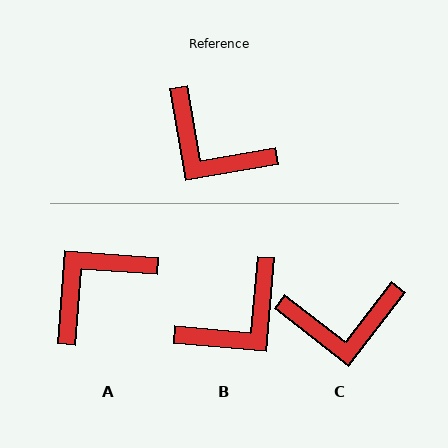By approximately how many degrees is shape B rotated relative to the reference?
Approximately 75 degrees counter-clockwise.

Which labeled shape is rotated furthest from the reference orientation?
A, about 104 degrees away.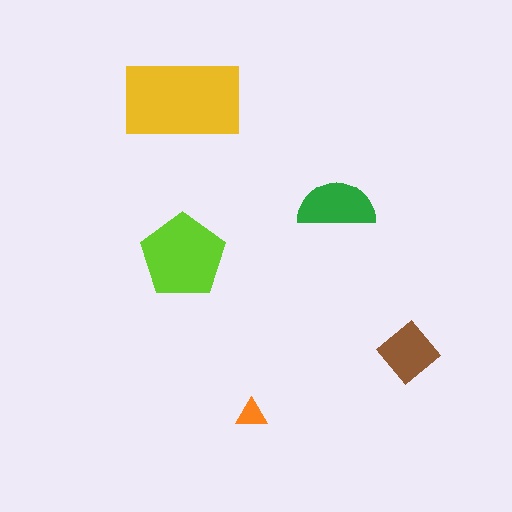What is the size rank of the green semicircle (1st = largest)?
3rd.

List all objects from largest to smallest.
The yellow rectangle, the lime pentagon, the green semicircle, the brown diamond, the orange triangle.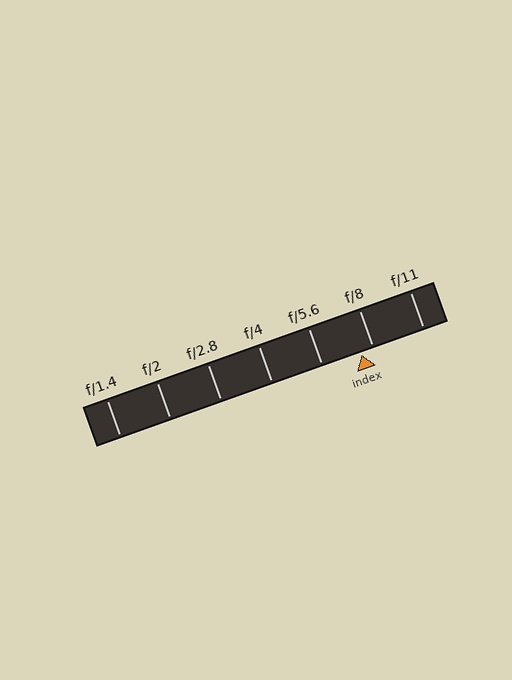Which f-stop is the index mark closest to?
The index mark is closest to f/8.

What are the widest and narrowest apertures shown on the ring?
The widest aperture shown is f/1.4 and the narrowest is f/11.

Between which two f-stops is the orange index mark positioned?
The index mark is between f/5.6 and f/8.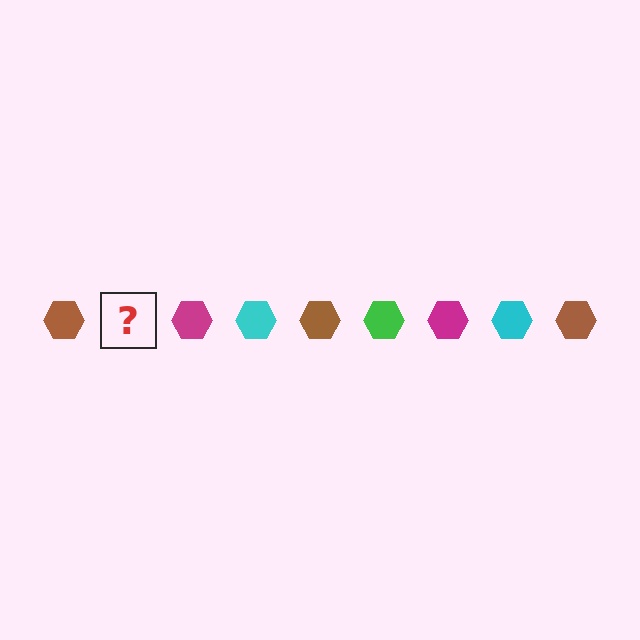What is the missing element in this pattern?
The missing element is a green hexagon.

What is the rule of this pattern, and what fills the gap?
The rule is that the pattern cycles through brown, green, magenta, cyan hexagons. The gap should be filled with a green hexagon.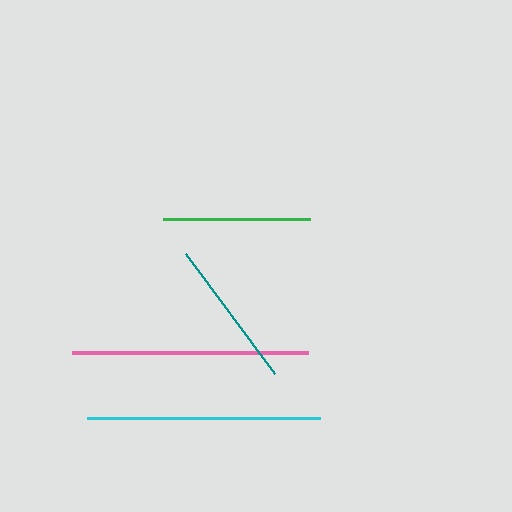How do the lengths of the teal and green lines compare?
The teal and green lines are approximately the same length.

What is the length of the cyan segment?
The cyan segment is approximately 233 pixels long.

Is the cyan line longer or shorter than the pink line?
The pink line is longer than the cyan line.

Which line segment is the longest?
The pink line is the longest at approximately 236 pixels.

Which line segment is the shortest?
The green line is the shortest at approximately 147 pixels.